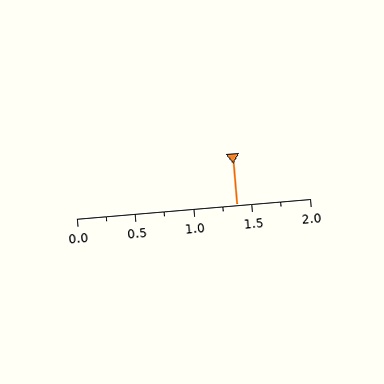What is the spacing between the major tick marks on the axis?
The major ticks are spaced 0.5 apart.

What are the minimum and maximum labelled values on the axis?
The axis runs from 0.0 to 2.0.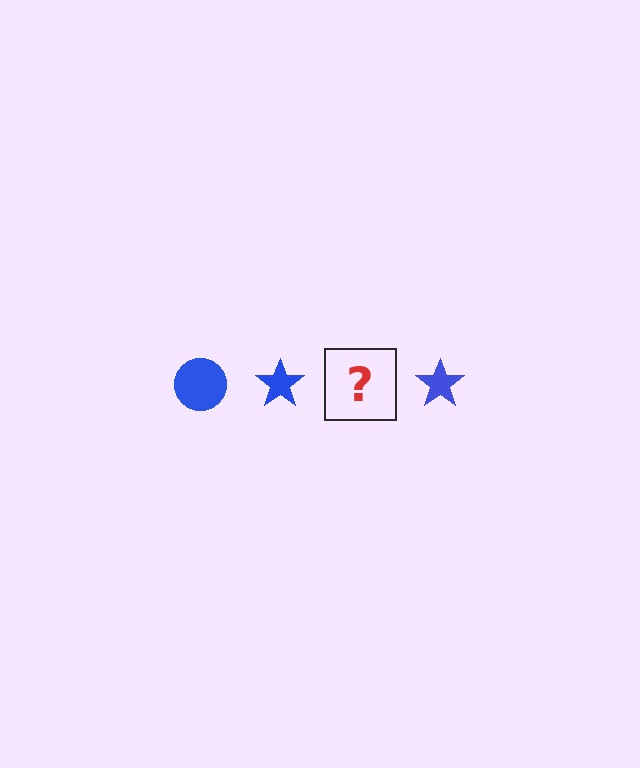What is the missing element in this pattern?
The missing element is a blue circle.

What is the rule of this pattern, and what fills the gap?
The rule is that the pattern cycles through circle, star shapes in blue. The gap should be filled with a blue circle.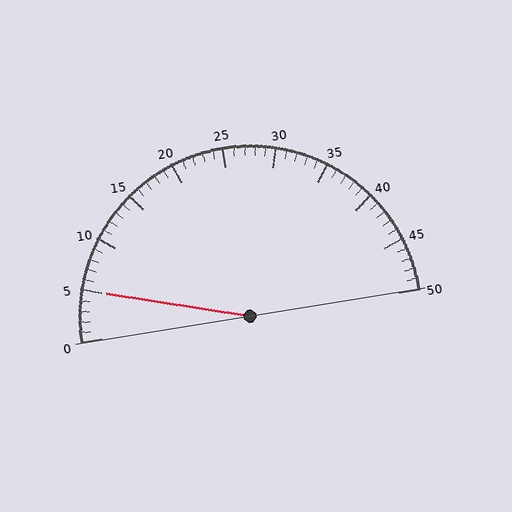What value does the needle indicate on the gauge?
The needle indicates approximately 5.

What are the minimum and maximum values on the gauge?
The gauge ranges from 0 to 50.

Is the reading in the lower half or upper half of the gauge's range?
The reading is in the lower half of the range (0 to 50).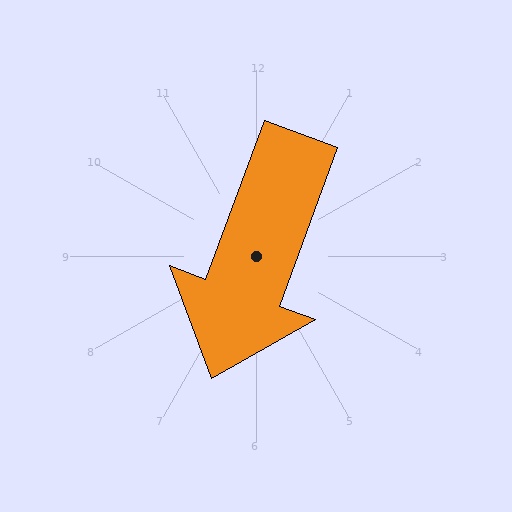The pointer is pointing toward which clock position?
Roughly 7 o'clock.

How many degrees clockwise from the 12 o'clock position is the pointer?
Approximately 200 degrees.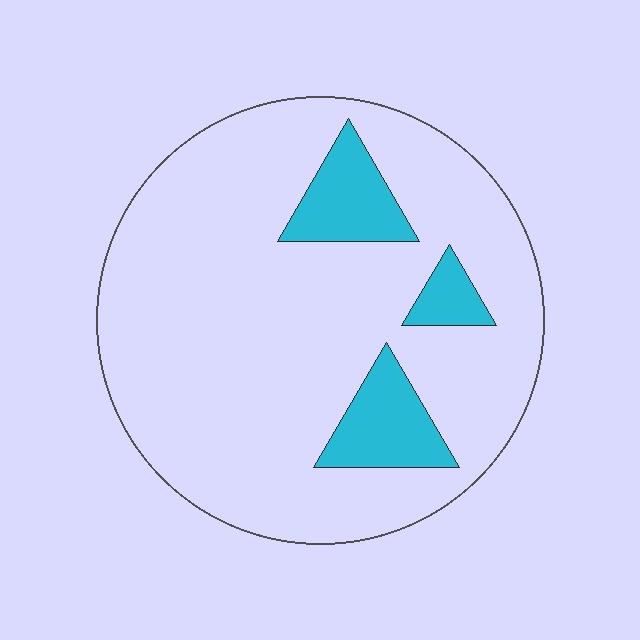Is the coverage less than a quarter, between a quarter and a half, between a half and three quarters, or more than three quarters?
Less than a quarter.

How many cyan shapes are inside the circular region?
3.